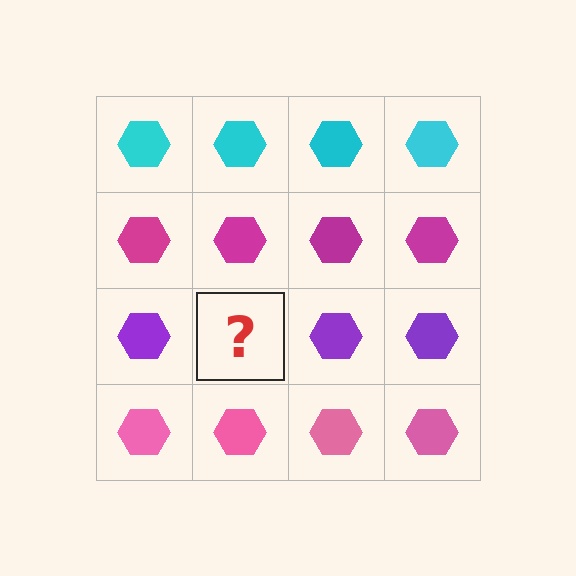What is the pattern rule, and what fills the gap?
The rule is that each row has a consistent color. The gap should be filled with a purple hexagon.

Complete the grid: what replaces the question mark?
The question mark should be replaced with a purple hexagon.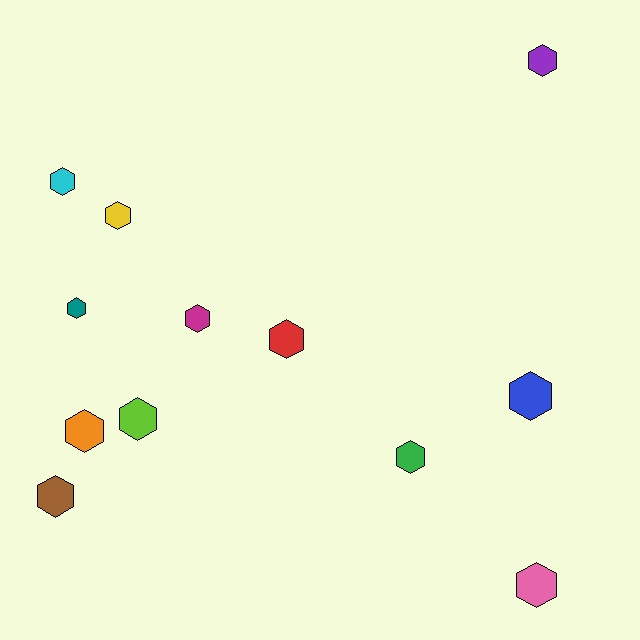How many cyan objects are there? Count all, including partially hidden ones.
There is 1 cyan object.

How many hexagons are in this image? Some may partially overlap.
There are 12 hexagons.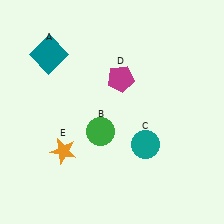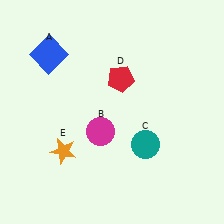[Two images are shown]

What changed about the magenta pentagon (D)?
In Image 1, D is magenta. In Image 2, it changed to red.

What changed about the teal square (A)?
In Image 1, A is teal. In Image 2, it changed to blue.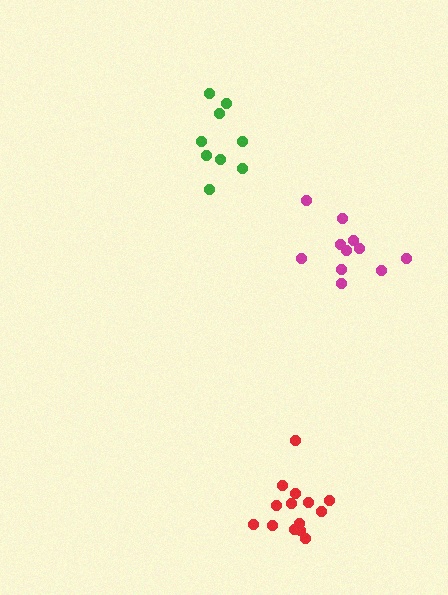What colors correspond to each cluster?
The clusters are colored: green, magenta, red.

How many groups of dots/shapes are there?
There are 3 groups.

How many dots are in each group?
Group 1: 9 dots, Group 2: 11 dots, Group 3: 14 dots (34 total).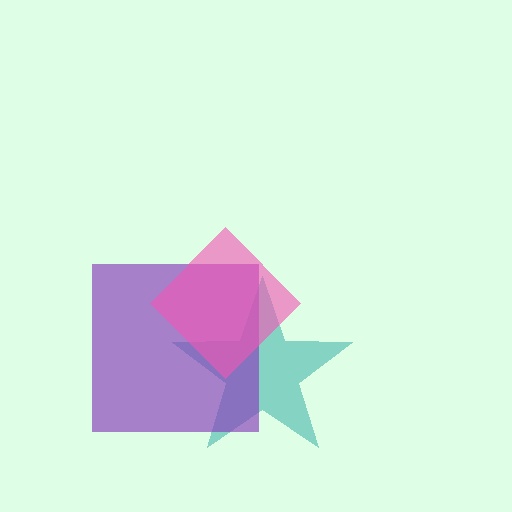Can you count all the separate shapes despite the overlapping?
Yes, there are 3 separate shapes.